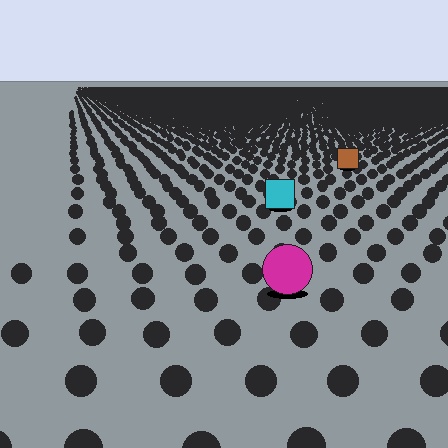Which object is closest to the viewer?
The magenta circle is closest. The texture marks near it are larger and more spread out.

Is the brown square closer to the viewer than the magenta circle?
No. The magenta circle is closer — you can tell from the texture gradient: the ground texture is coarser near it.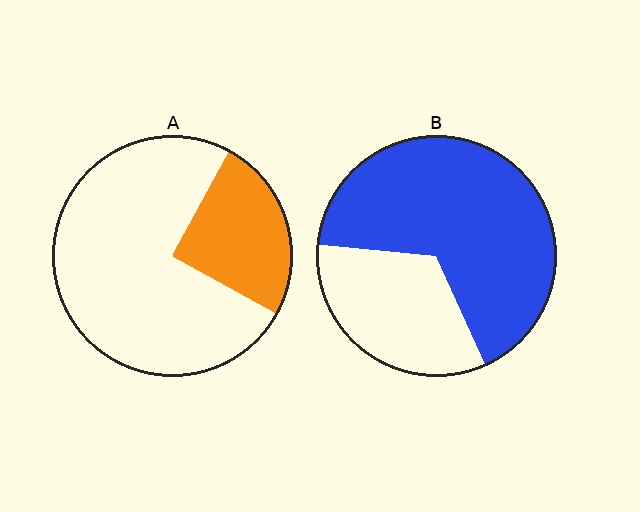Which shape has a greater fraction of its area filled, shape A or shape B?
Shape B.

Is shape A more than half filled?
No.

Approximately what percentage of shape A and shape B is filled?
A is approximately 25% and B is approximately 65%.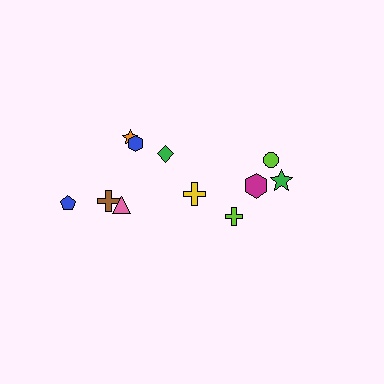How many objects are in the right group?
There are 4 objects.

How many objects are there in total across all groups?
There are 11 objects.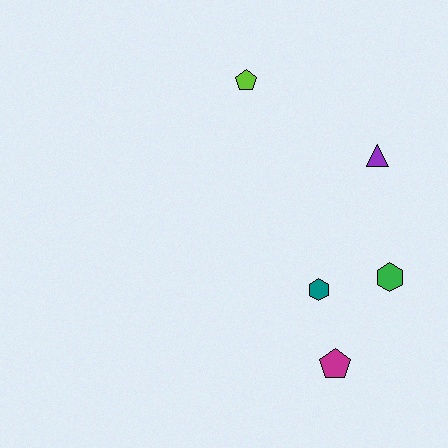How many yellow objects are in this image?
There are no yellow objects.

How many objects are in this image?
There are 5 objects.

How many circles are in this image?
There are no circles.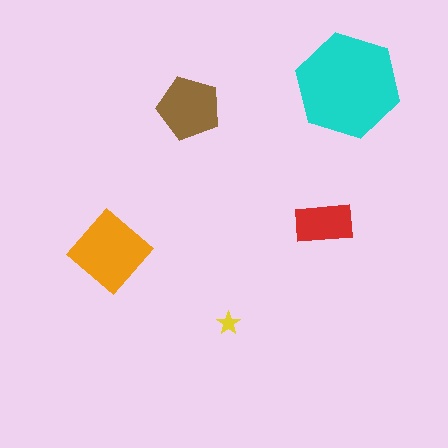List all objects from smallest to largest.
The yellow star, the red rectangle, the brown pentagon, the orange diamond, the cyan hexagon.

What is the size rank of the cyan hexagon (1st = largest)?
1st.